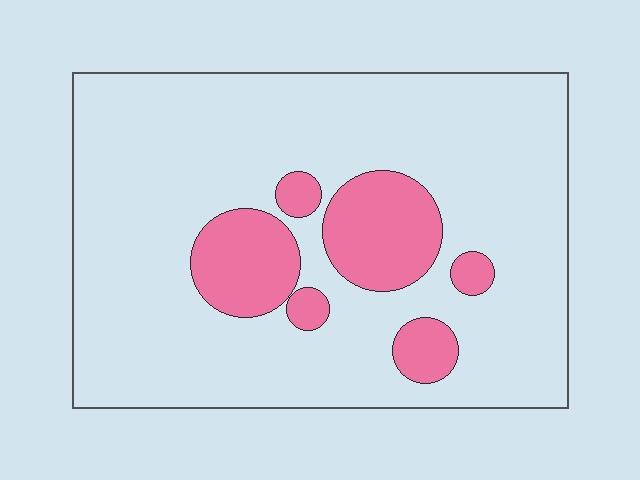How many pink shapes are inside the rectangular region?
6.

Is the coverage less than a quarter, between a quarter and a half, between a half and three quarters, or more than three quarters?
Less than a quarter.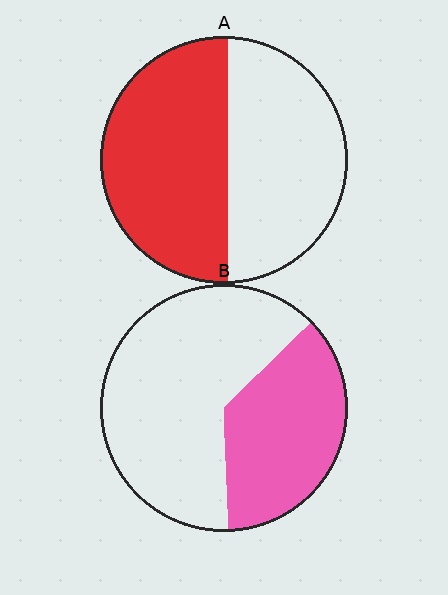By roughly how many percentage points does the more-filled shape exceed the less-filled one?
By roughly 15 percentage points (A over B).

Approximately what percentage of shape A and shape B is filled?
A is approximately 50% and B is approximately 35%.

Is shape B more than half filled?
No.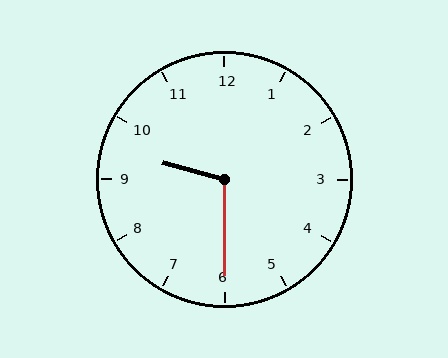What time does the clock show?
9:30.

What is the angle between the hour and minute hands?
Approximately 105 degrees.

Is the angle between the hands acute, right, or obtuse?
It is obtuse.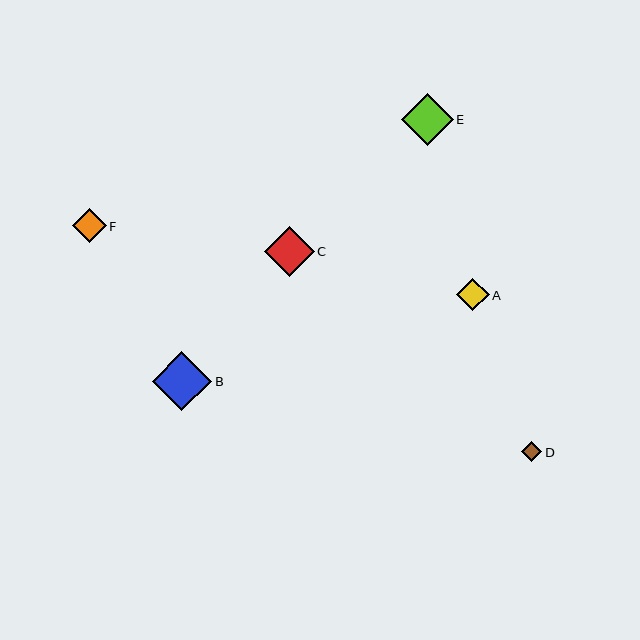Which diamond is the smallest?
Diamond D is the smallest with a size of approximately 20 pixels.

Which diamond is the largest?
Diamond B is the largest with a size of approximately 59 pixels.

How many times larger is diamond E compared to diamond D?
Diamond E is approximately 2.6 times the size of diamond D.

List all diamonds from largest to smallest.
From largest to smallest: B, E, C, F, A, D.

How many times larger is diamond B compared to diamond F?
Diamond B is approximately 1.8 times the size of diamond F.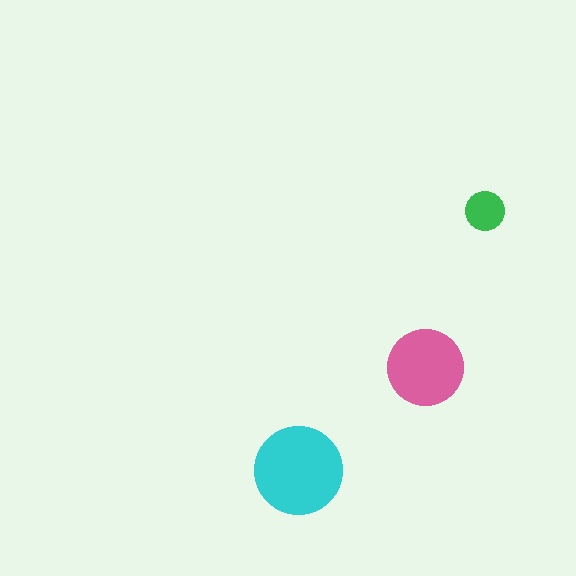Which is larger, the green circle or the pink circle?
The pink one.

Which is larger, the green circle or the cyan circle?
The cyan one.